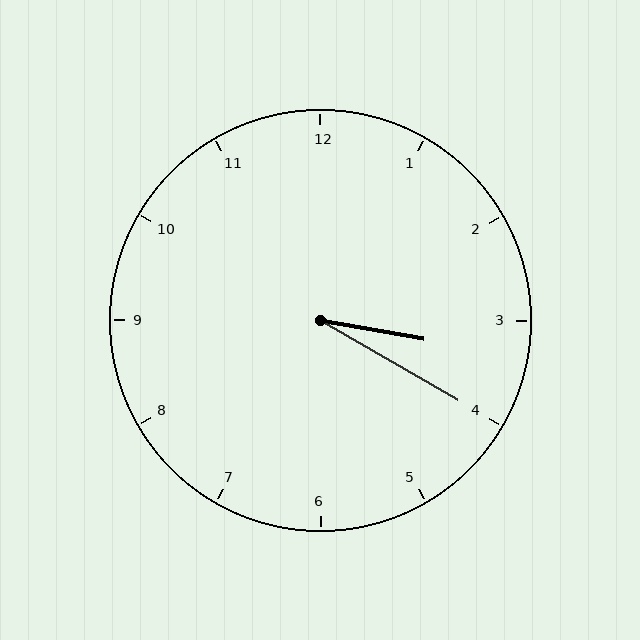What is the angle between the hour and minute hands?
Approximately 20 degrees.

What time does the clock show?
3:20.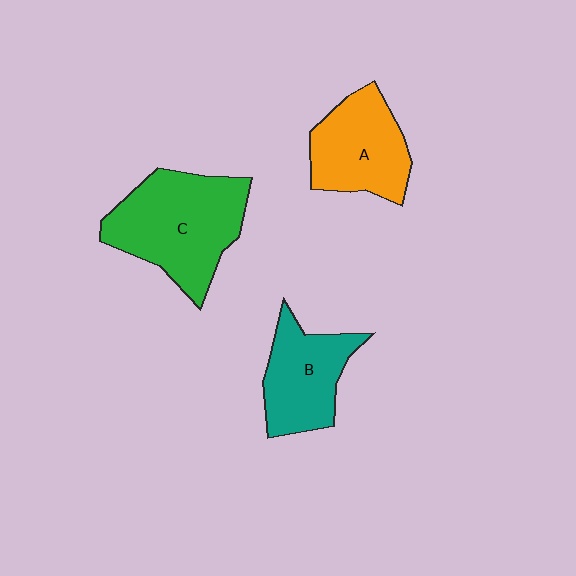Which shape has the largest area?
Shape C (green).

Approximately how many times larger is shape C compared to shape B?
Approximately 1.5 times.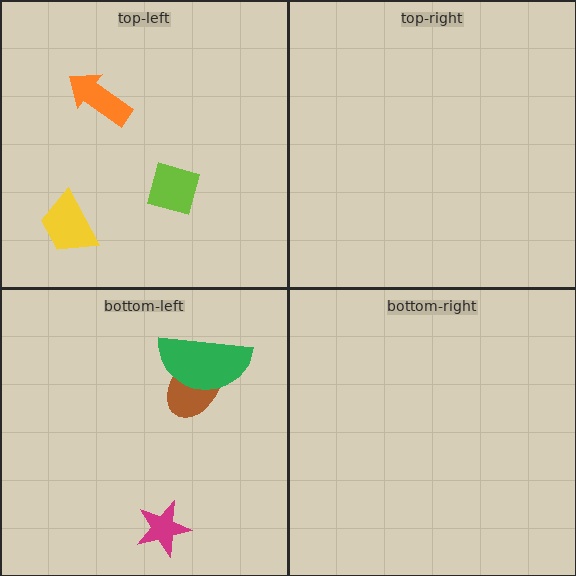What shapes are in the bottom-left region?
The magenta star, the brown ellipse, the green semicircle.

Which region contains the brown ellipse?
The bottom-left region.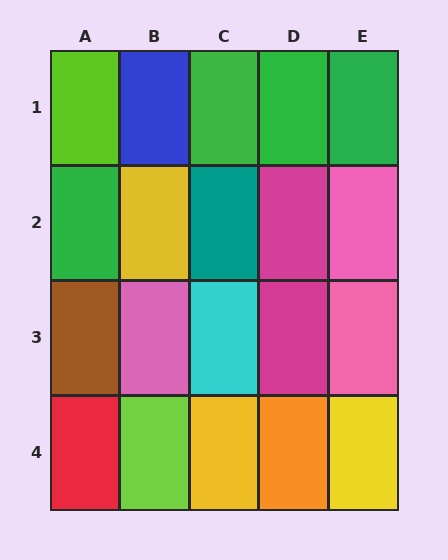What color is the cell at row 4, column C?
Yellow.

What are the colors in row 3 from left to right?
Brown, pink, cyan, magenta, pink.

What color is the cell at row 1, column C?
Green.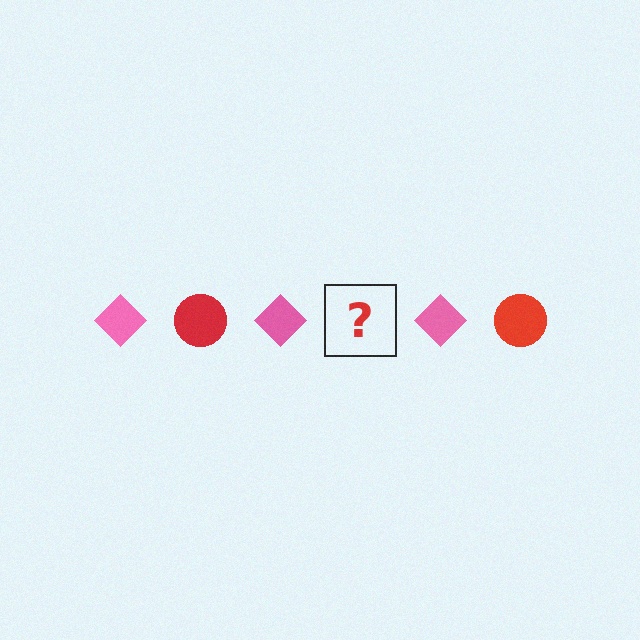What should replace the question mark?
The question mark should be replaced with a red circle.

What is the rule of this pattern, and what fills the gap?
The rule is that the pattern alternates between pink diamond and red circle. The gap should be filled with a red circle.